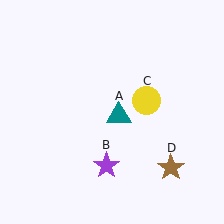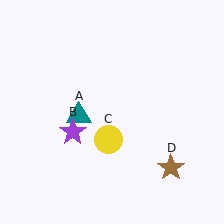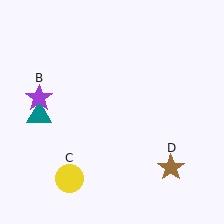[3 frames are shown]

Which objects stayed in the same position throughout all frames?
Brown star (object D) remained stationary.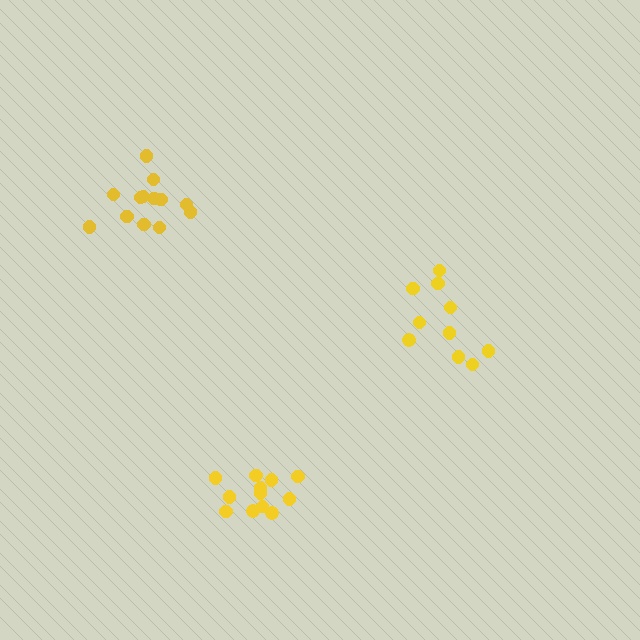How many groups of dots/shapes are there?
There are 3 groups.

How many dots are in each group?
Group 1: 12 dots, Group 2: 10 dots, Group 3: 13 dots (35 total).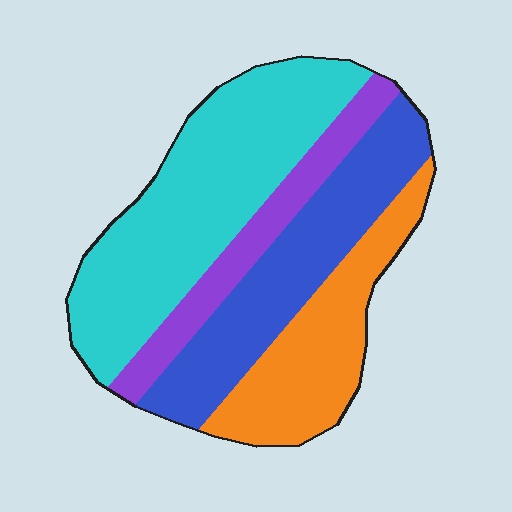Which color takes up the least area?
Purple, at roughly 15%.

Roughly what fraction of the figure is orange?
Orange takes up about one fifth (1/5) of the figure.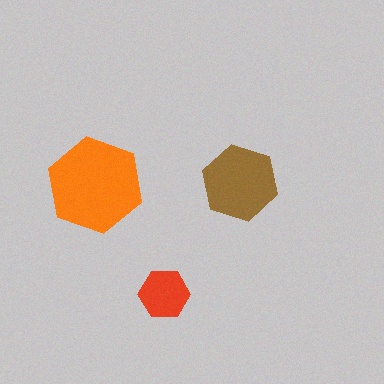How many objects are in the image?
There are 3 objects in the image.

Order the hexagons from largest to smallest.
the orange one, the brown one, the red one.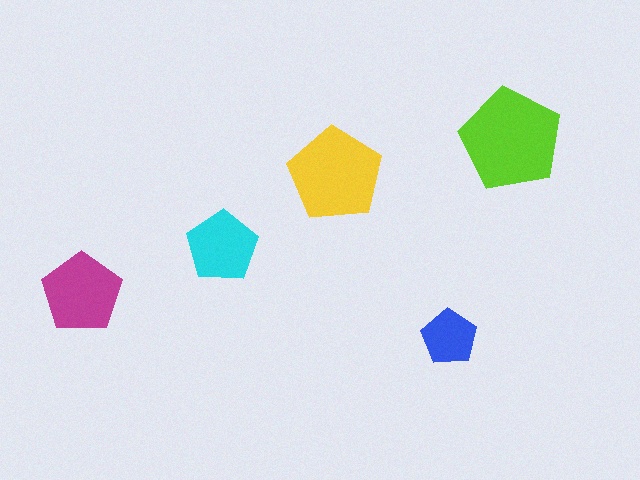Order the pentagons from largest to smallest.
the lime one, the yellow one, the magenta one, the cyan one, the blue one.